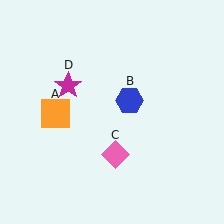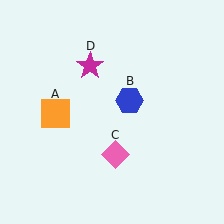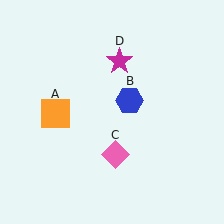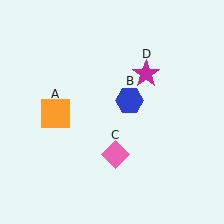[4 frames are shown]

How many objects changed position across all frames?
1 object changed position: magenta star (object D).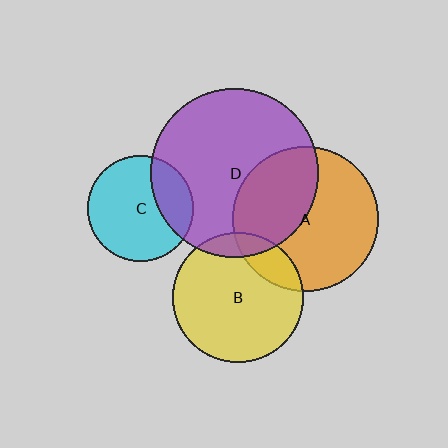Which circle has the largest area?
Circle D (purple).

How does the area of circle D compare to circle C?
Approximately 2.5 times.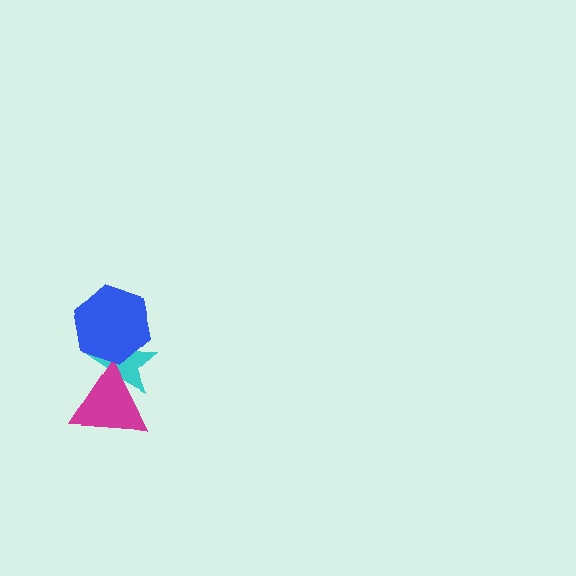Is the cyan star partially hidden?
Yes, it is partially covered by another shape.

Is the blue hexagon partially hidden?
No, no other shape covers it.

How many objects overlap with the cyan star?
2 objects overlap with the cyan star.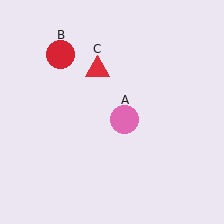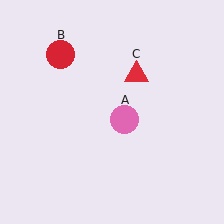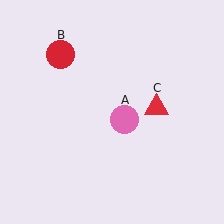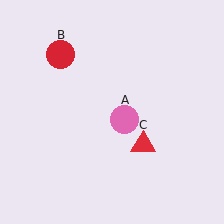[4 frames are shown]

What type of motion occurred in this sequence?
The red triangle (object C) rotated clockwise around the center of the scene.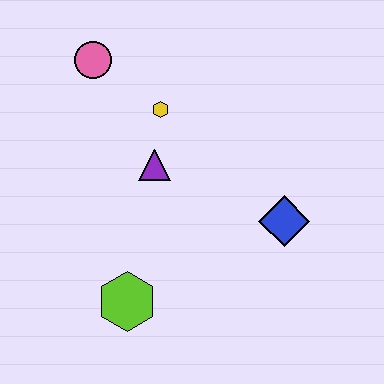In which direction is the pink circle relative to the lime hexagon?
The pink circle is above the lime hexagon.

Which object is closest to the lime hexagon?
The purple triangle is closest to the lime hexagon.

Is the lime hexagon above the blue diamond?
No